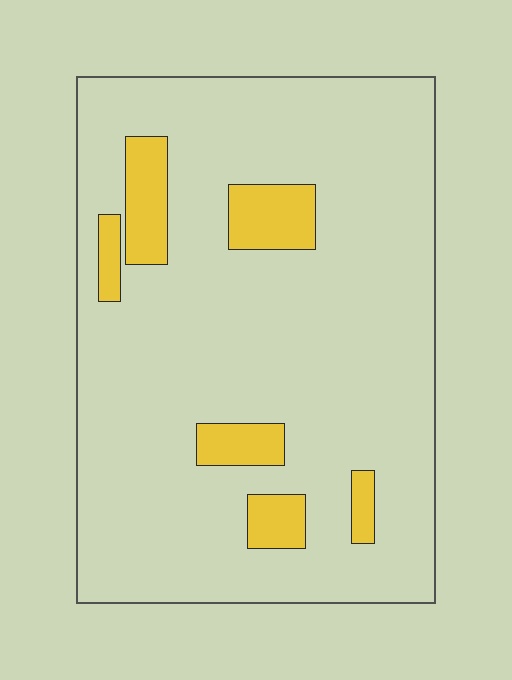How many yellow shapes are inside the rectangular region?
6.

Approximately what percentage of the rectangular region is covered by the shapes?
Approximately 10%.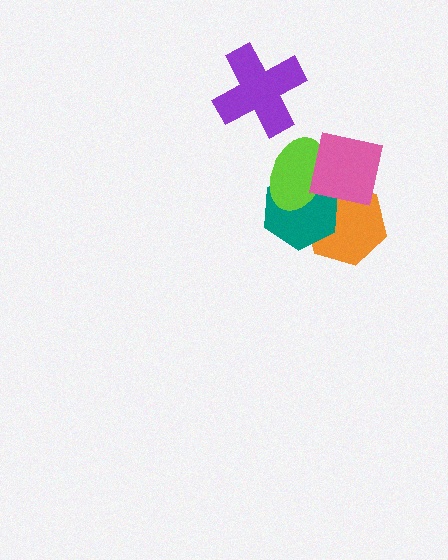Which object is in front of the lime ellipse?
The pink square is in front of the lime ellipse.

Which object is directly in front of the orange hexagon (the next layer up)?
The teal hexagon is directly in front of the orange hexagon.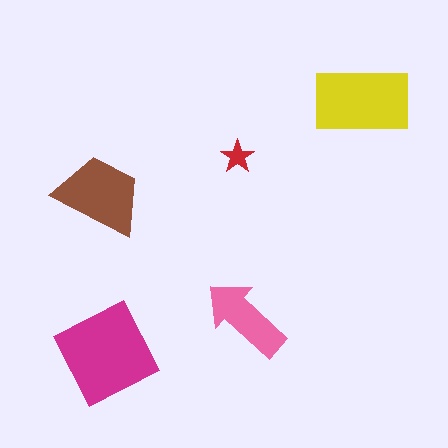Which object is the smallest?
The red star.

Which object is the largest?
The magenta diamond.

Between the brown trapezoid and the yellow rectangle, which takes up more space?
The yellow rectangle.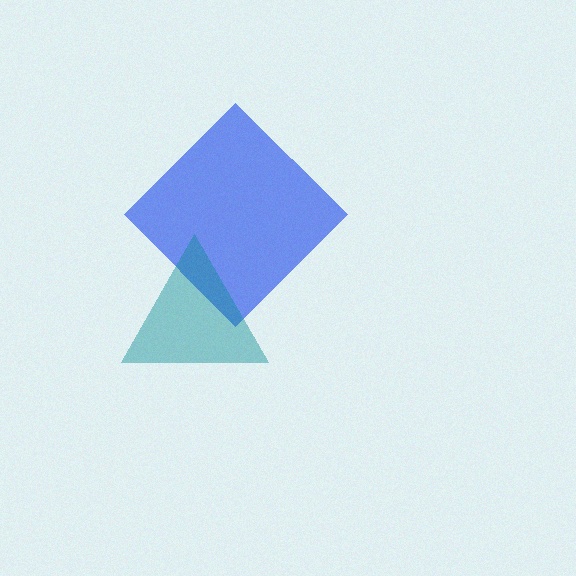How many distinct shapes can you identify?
There are 2 distinct shapes: a blue diamond, a teal triangle.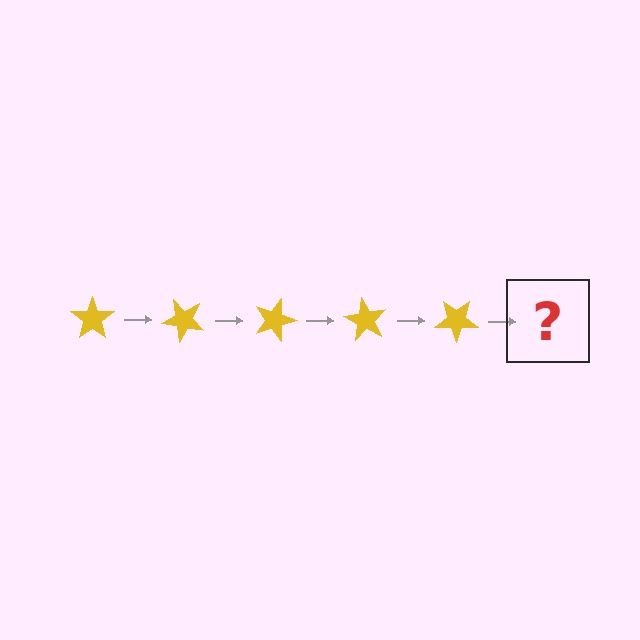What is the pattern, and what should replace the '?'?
The pattern is that the star rotates 45 degrees each step. The '?' should be a yellow star rotated 225 degrees.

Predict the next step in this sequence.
The next step is a yellow star rotated 225 degrees.